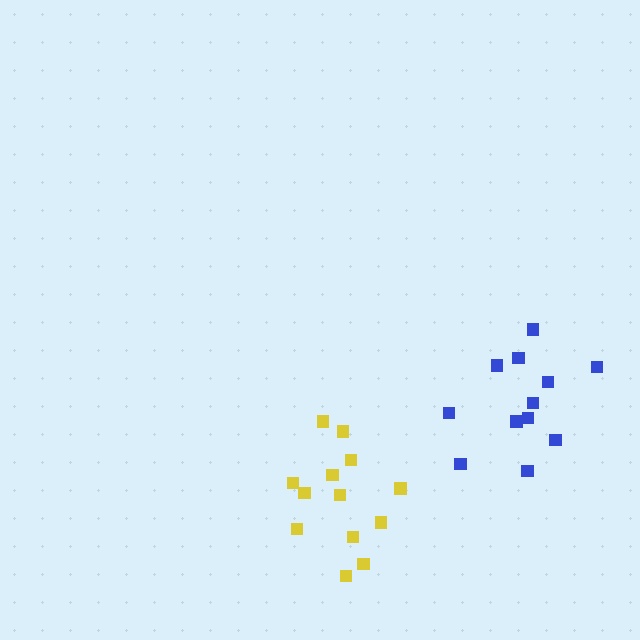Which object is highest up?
The blue cluster is topmost.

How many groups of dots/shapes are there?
There are 2 groups.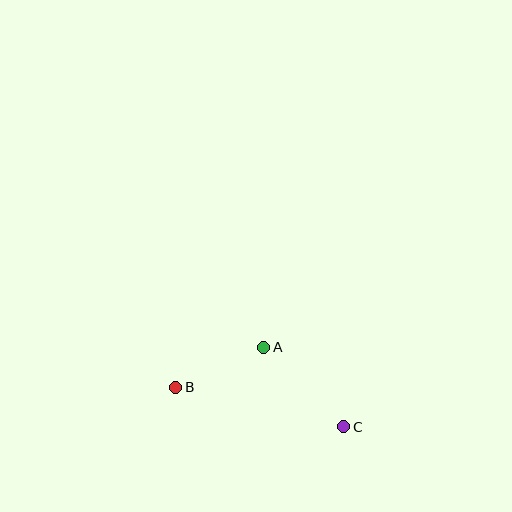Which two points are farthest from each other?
Points B and C are farthest from each other.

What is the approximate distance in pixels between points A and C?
The distance between A and C is approximately 113 pixels.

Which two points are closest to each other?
Points A and B are closest to each other.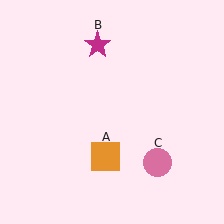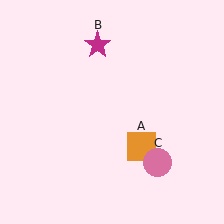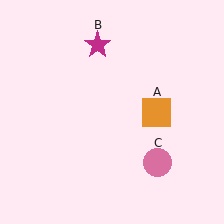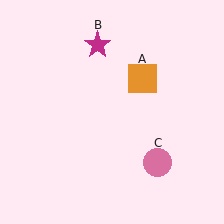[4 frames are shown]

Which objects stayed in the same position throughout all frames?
Magenta star (object B) and pink circle (object C) remained stationary.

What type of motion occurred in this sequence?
The orange square (object A) rotated counterclockwise around the center of the scene.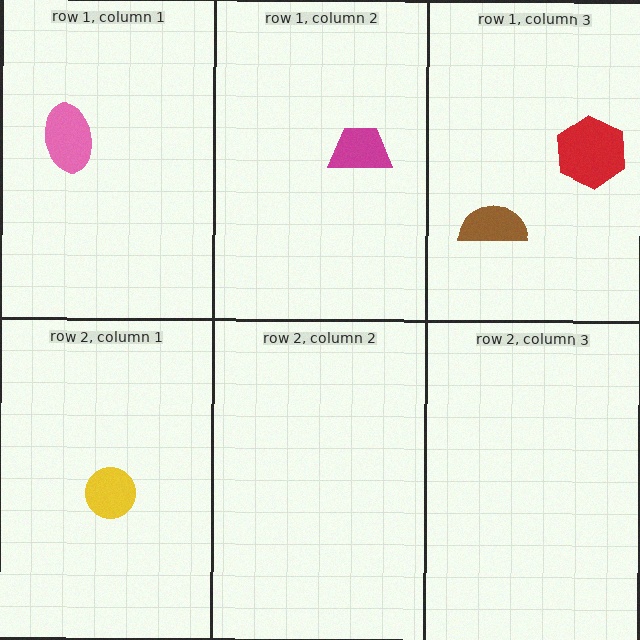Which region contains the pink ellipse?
The row 1, column 1 region.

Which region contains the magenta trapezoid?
The row 1, column 2 region.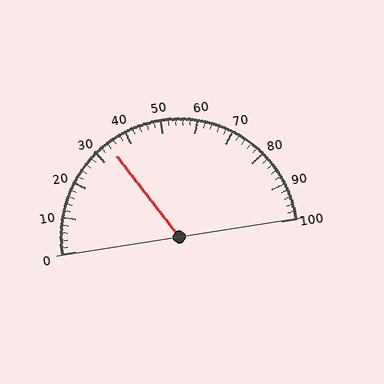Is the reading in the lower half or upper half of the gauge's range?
The reading is in the lower half of the range (0 to 100).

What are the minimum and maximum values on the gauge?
The gauge ranges from 0 to 100.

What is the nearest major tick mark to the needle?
The nearest major tick mark is 30.